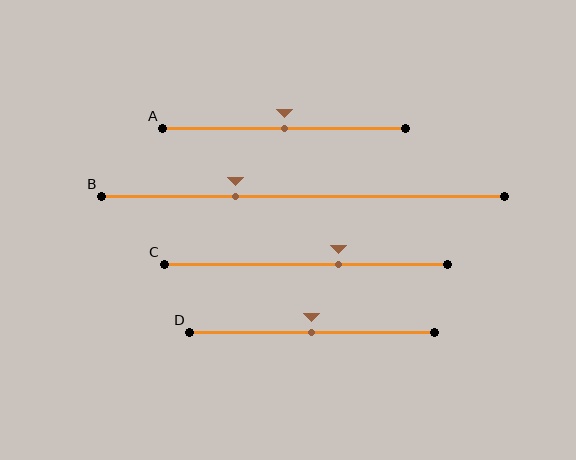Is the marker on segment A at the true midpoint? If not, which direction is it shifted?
Yes, the marker on segment A is at the true midpoint.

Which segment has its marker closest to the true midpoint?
Segment A has its marker closest to the true midpoint.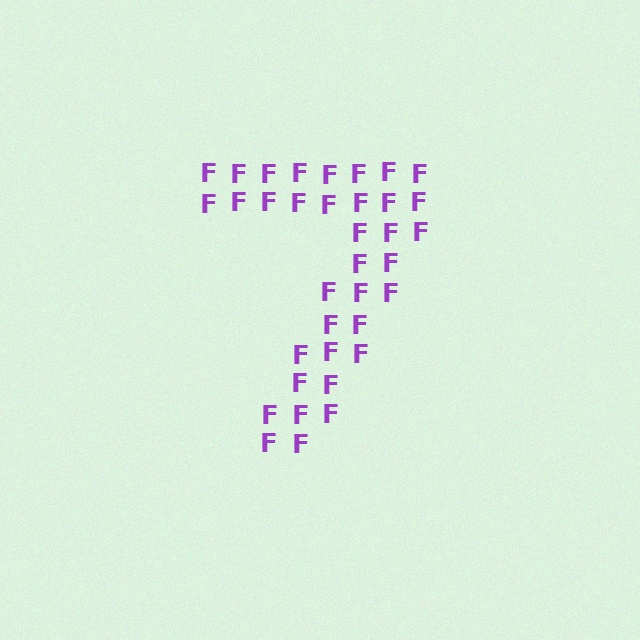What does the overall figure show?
The overall figure shows the digit 7.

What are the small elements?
The small elements are letter F's.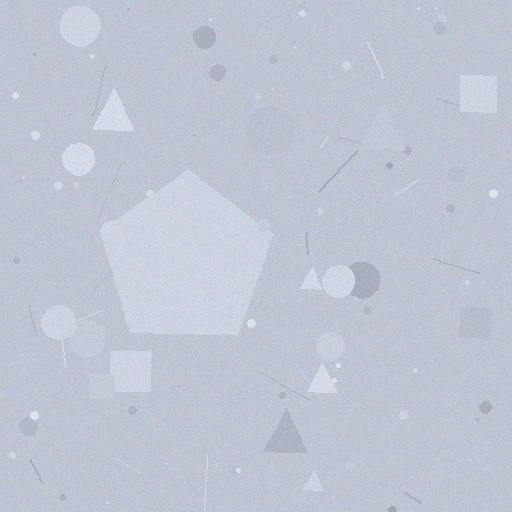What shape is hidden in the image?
A pentagon is hidden in the image.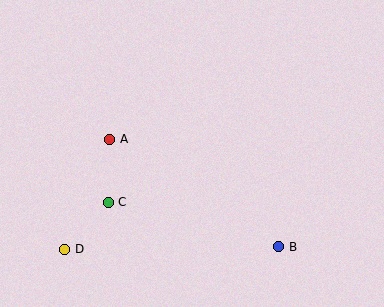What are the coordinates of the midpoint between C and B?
The midpoint between C and B is at (194, 224).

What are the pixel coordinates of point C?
Point C is at (108, 202).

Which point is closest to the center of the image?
Point A at (110, 139) is closest to the center.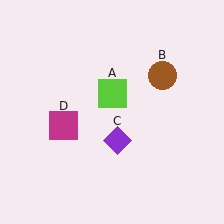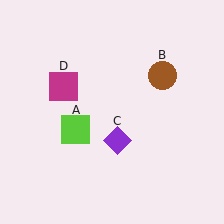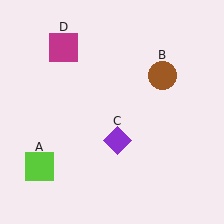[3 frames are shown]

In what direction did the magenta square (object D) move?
The magenta square (object D) moved up.